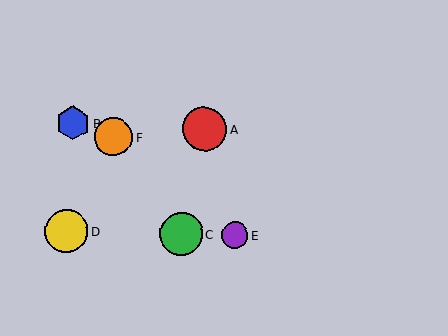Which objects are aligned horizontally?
Objects C, D, E are aligned horizontally.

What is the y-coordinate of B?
Object B is at y≈123.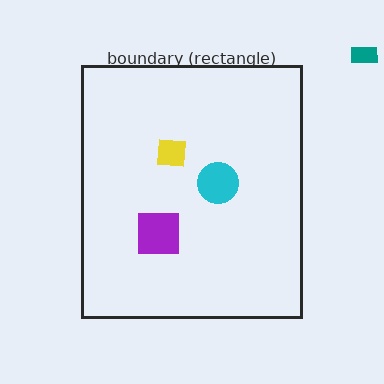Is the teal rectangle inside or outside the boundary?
Outside.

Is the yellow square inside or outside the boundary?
Inside.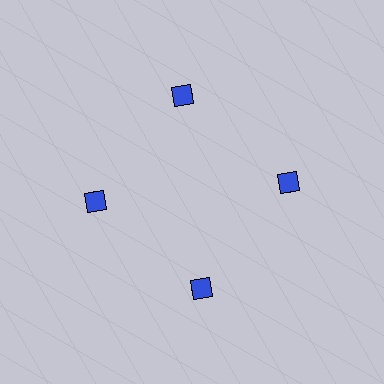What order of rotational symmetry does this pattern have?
This pattern has 4-fold rotational symmetry.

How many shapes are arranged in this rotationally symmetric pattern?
There are 8 shapes, arranged in 4 groups of 2.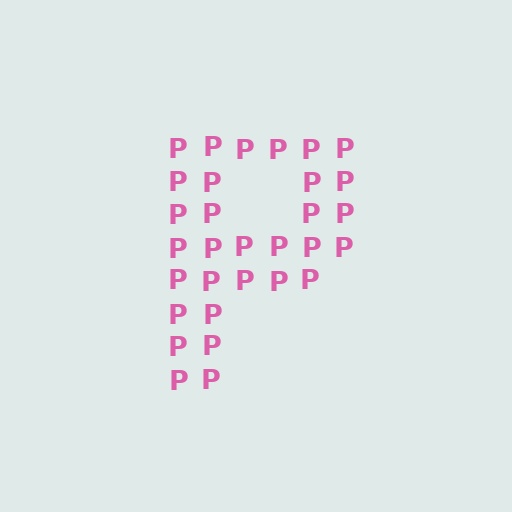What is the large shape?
The large shape is the letter P.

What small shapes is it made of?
It is made of small letter P's.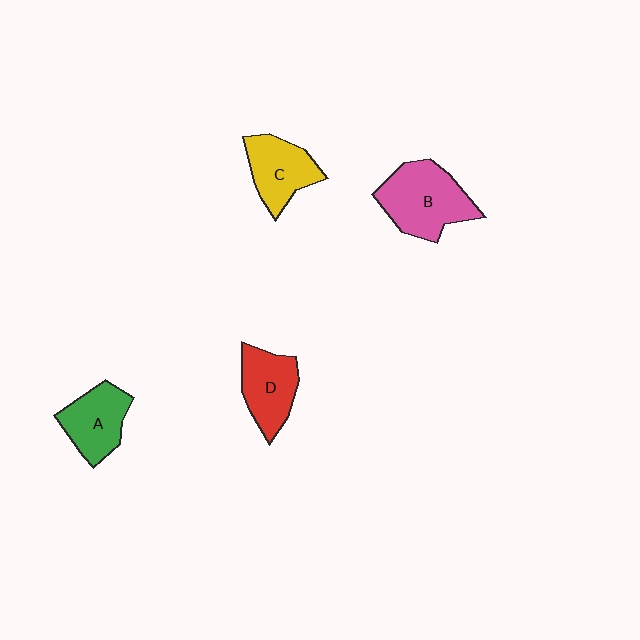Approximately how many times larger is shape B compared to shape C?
Approximately 1.4 times.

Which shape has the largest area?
Shape B (pink).